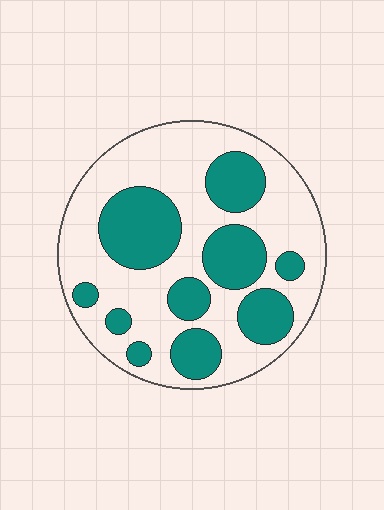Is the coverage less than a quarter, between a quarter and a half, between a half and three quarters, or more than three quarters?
Between a quarter and a half.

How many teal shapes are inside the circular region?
10.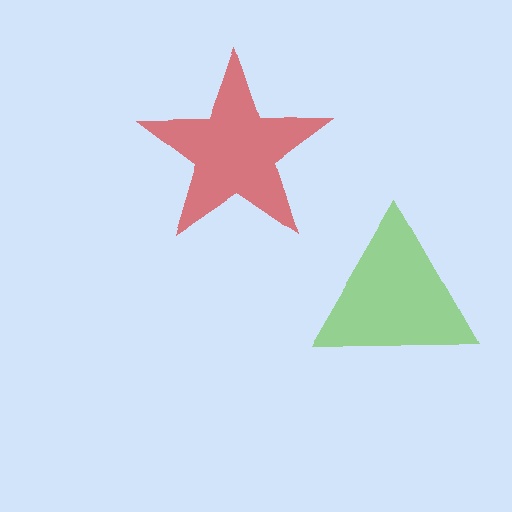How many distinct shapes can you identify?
There are 2 distinct shapes: a red star, a lime triangle.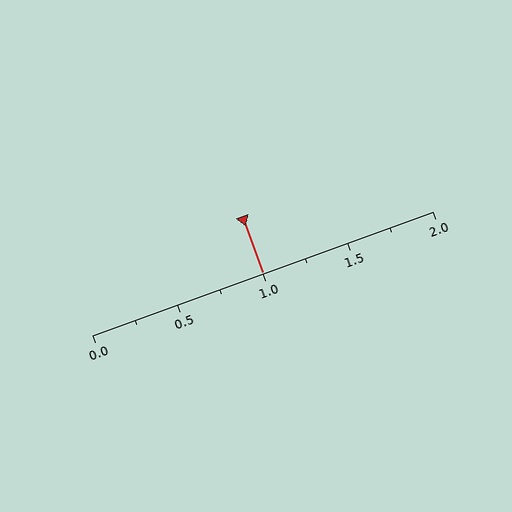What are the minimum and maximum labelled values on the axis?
The axis runs from 0.0 to 2.0.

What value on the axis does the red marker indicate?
The marker indicates approximately 1.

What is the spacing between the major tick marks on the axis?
The major ticks are spaced 0.5 apart.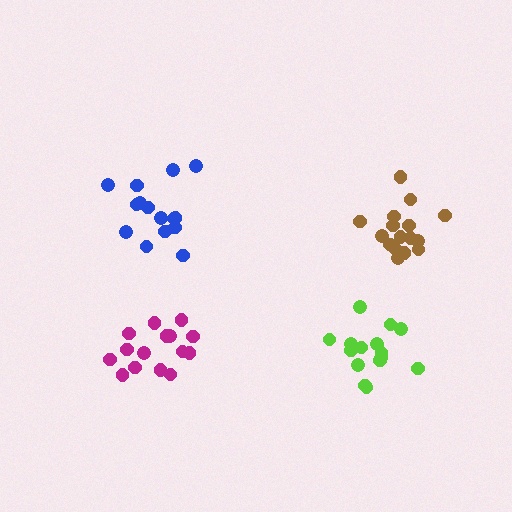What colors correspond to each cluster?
The clusters are colored: lime, brown, blue, magenta.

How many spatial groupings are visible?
There are 4 spatial groupings.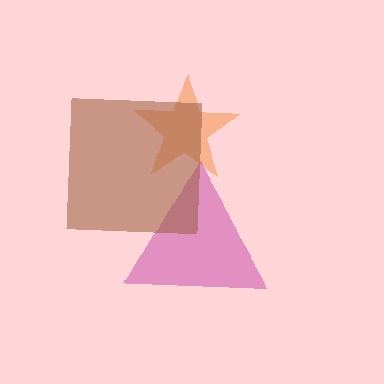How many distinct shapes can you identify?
There are 3 distinct shapes: an orange star, a magenta triangle, a brown square.